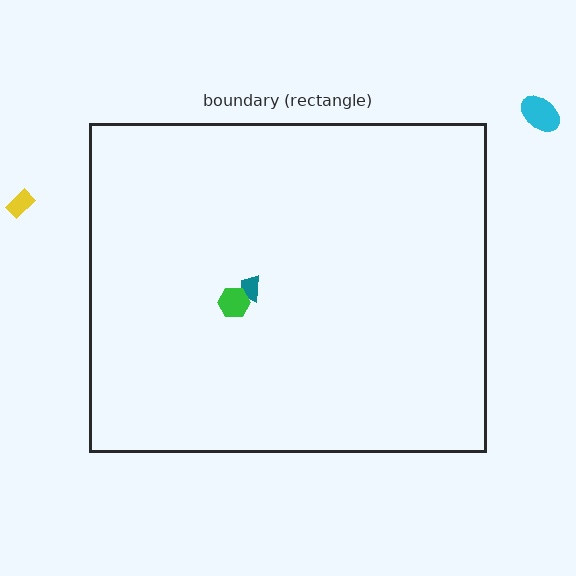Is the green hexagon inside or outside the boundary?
Inside.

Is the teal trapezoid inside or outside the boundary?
Inside.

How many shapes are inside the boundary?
2 inside, 2 outside.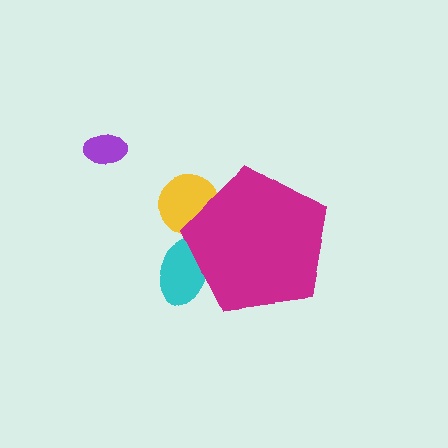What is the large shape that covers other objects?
A magenta pentagon.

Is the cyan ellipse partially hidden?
Yes, the cyan ellipse is partially hidden behind the magenta pentagon.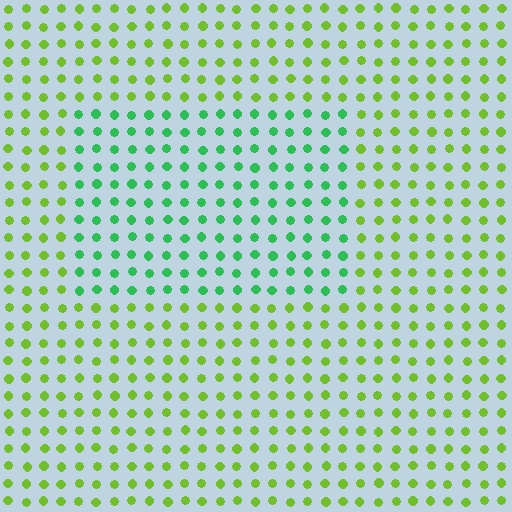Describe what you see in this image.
The image is filled with small lime elements in a uniform arrangement. A rectangle-shaped region is visible where the elements are tinted to a slightly different hue, forming a subtle color boundary.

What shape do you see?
I see a rectangle.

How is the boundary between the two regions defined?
The boundary is defined purely by a slight shift in hue (about 44 degrees). Spacing, size, and orientation are identical on both sides.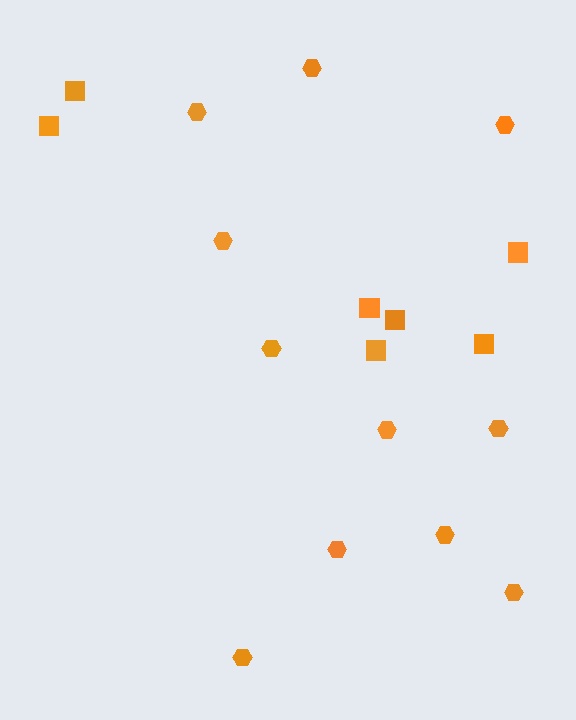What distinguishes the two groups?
There are 2 groups: one group of hexagons (11) and one group of squares (7).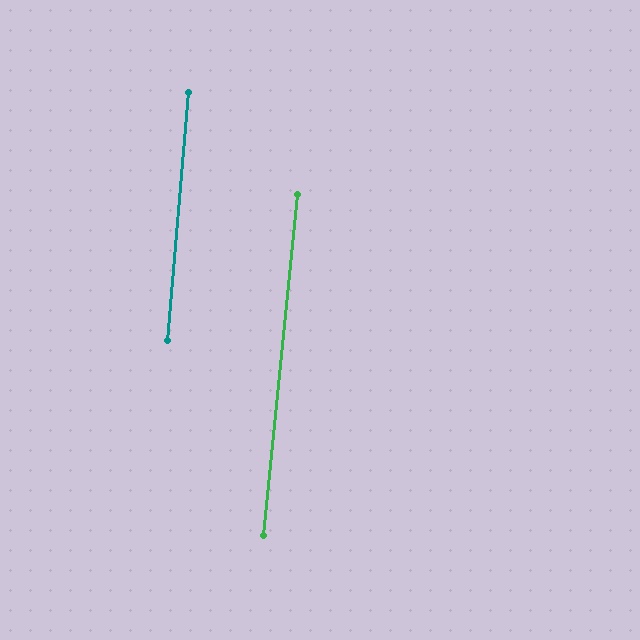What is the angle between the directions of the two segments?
Approximately 1 degree.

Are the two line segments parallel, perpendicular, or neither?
Parallel — their directions differ by only 0.8°.